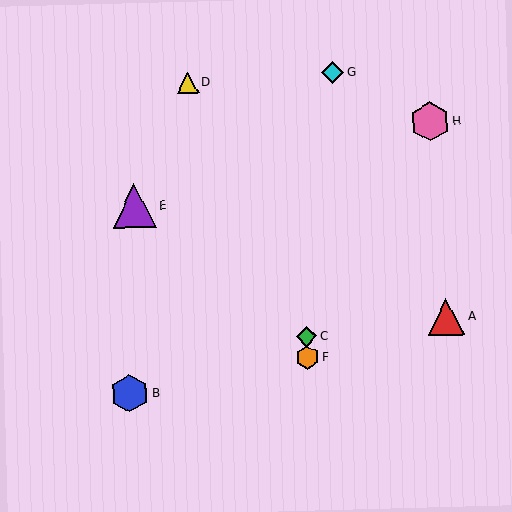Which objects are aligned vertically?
Objects C, F are aligned vertically.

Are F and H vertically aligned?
No, F is at x≈308 and H is at x≈430.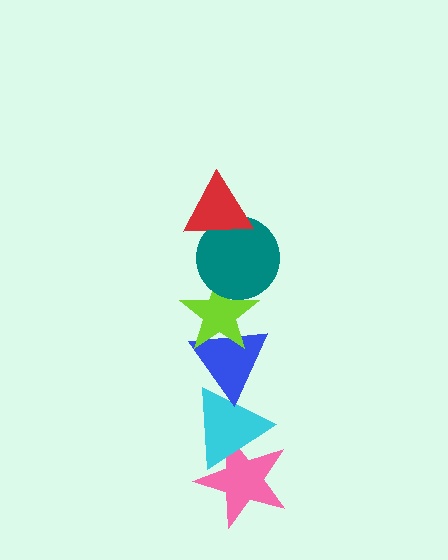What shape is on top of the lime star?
The teal circle is on top of the lime star.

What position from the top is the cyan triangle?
The cyan triangle is 5th from the top.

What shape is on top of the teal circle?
The red triangle is on top of the teal circle.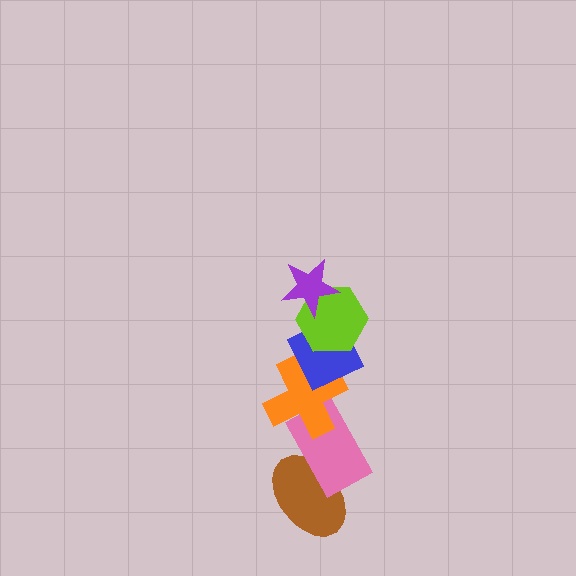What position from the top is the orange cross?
The orange cross is 4th from the top.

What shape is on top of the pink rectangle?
The orange cross is on top of the pink rectangle.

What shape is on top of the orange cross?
The blue diamond is on top of the orange cross.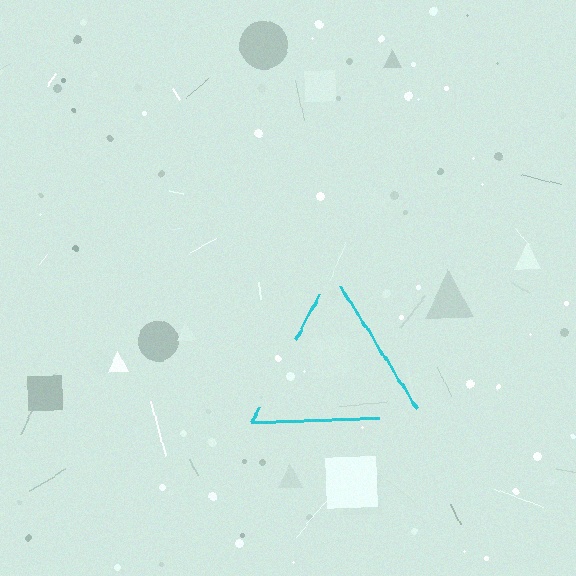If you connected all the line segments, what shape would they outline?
They would outline a triangle.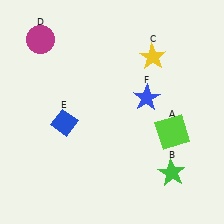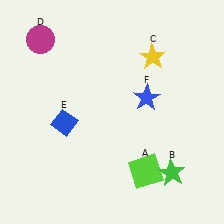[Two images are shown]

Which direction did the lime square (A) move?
The lime square (A) moved down.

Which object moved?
The lime square (A) moved down.